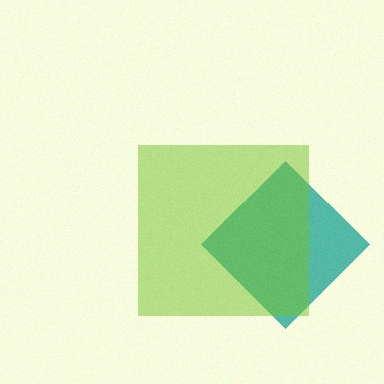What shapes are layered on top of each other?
The layered shapes are: a teal diamond, a lime square.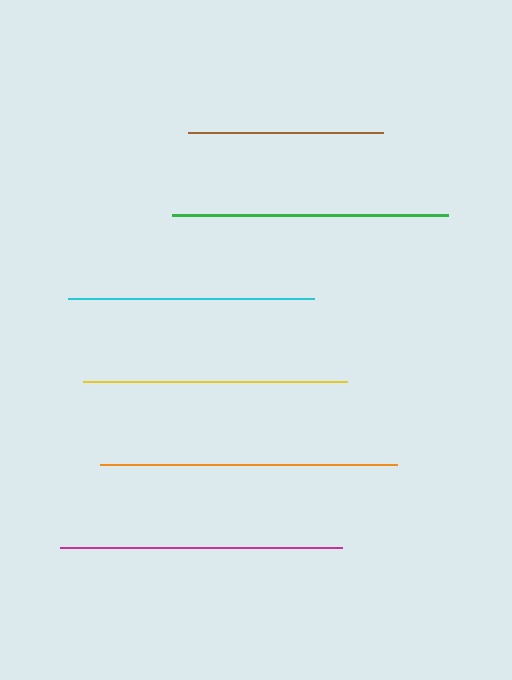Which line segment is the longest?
The orange line is the longest at approximately 297 pixels.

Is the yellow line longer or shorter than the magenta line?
The magenta line is longer than the yellow line.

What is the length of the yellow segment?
The yellow segment is approximately 264 pixels long.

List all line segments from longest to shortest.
From longest to shortest: orange, magenta, green, yellow, cyan, brown.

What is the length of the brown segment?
The brown segment is approximately 195 pixels long.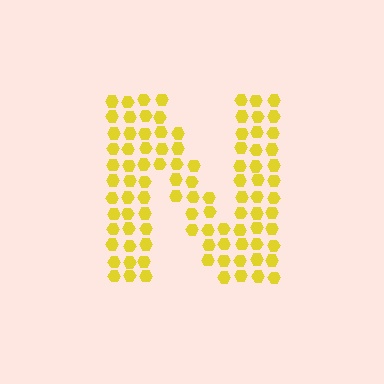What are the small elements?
The small elements are hexagons.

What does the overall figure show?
The overall figure shows the letter N.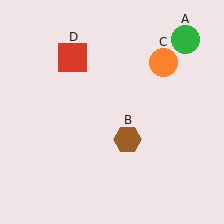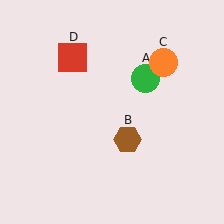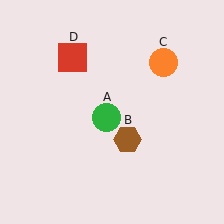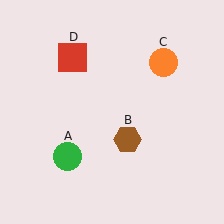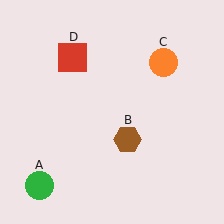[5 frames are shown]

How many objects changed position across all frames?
1 object changed position: green circle (object A).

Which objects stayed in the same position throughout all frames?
Brown hexagon (object B) and orange circle (object C) and red square (object D) remained stationary.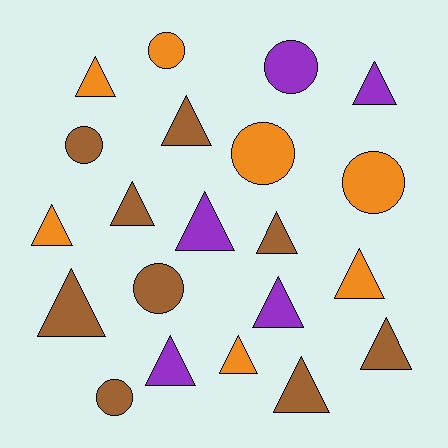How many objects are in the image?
There are 21 objects.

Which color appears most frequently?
Brown, with 9 objects.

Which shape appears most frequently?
Triangle, with 14 objects.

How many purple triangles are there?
There are 4 purple triangles.